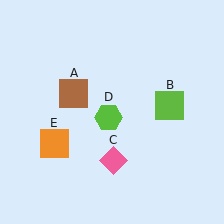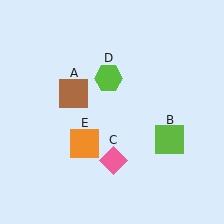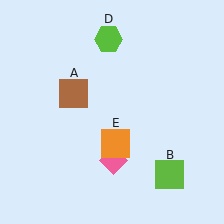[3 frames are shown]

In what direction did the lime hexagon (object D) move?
The lime hexagon (object D) moved up.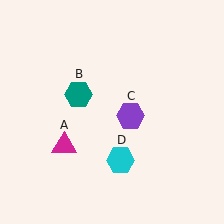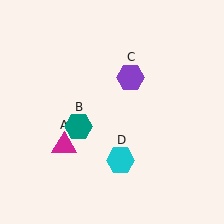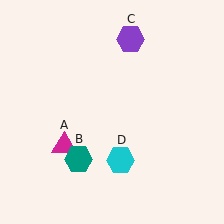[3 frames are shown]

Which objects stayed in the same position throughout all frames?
Magenta triangle (object A) and cyan hexagon (object D) remained stationary.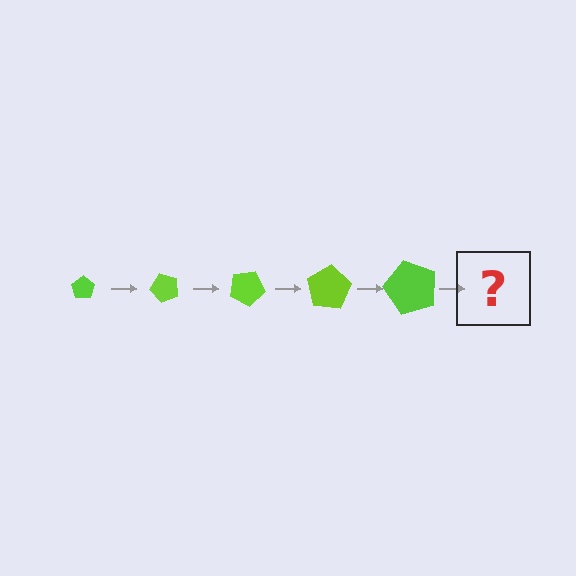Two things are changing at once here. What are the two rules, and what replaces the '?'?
The two rules are that the pentagon grows larger each step and it rotates 50 degrees each step. The '?' should be a pentagon, larger than the previous one and rotated 250 degrees from the start.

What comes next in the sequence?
The next element should be a pentagon, larger than the previous one and rotated 250 degrees from the start.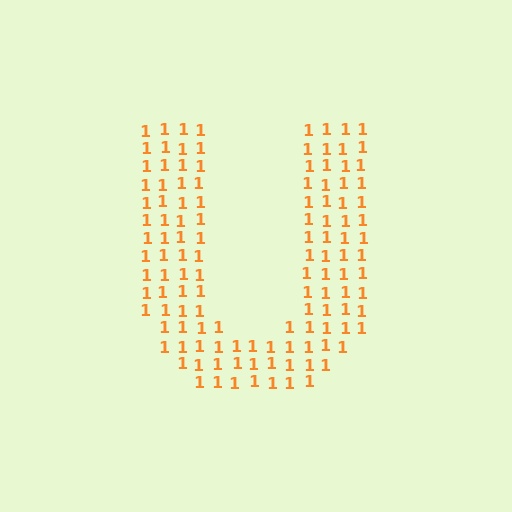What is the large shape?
The large shape is the letter U.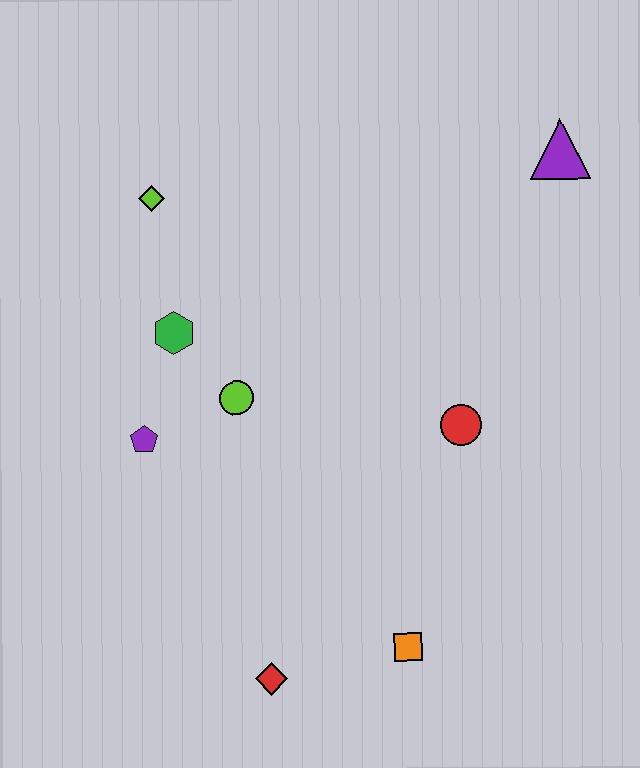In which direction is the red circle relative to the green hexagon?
The red circle is to the right of the green hexagon.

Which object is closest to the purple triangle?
The red circle is closest to the purple triangle.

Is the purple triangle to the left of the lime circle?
No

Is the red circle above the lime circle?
No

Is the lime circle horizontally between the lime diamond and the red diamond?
Yes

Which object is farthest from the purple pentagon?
The purple triangle is farthest from the purple pentagon.